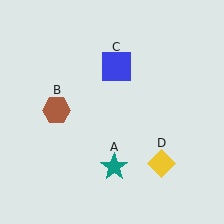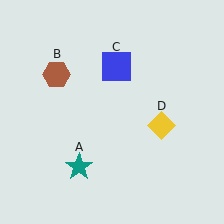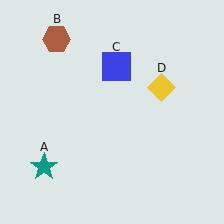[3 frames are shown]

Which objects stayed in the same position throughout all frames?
Blue square (object C) remained stationary.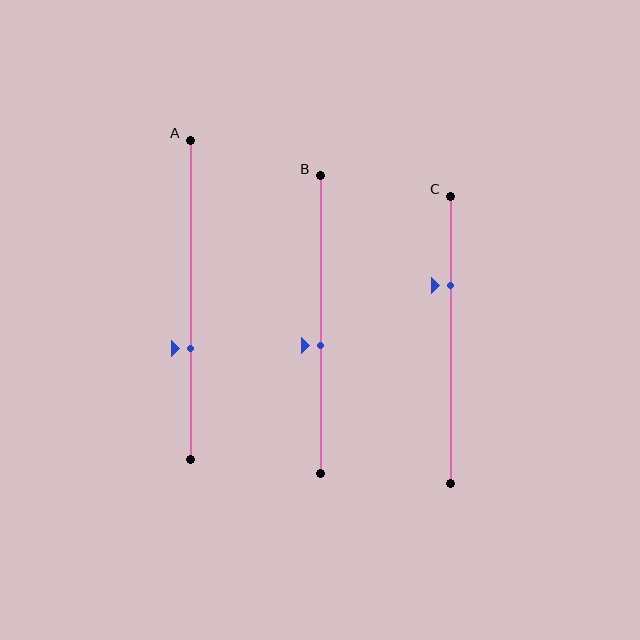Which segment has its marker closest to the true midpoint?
Segment B has its marker closest to the true midpoint.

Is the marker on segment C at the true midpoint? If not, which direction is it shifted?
No, the marker on segment C is shifted upward by about 19% of the segment length.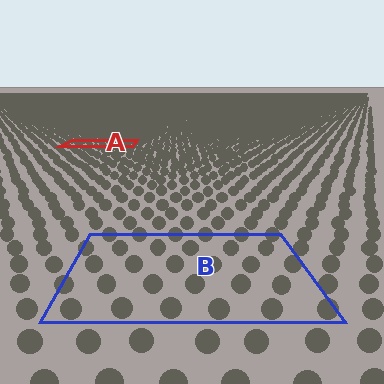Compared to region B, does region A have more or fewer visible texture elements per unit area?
Region A has more texture elements per unit area — they are packed more densely because it is farther away.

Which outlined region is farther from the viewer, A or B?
Region A is farther from the viewer — the texture elements inside it appear smaller and more densely packed.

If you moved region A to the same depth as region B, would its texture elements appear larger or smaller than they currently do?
They would appear larger. At a closer depth, the same texture elements are projected at a bigger on-screen size.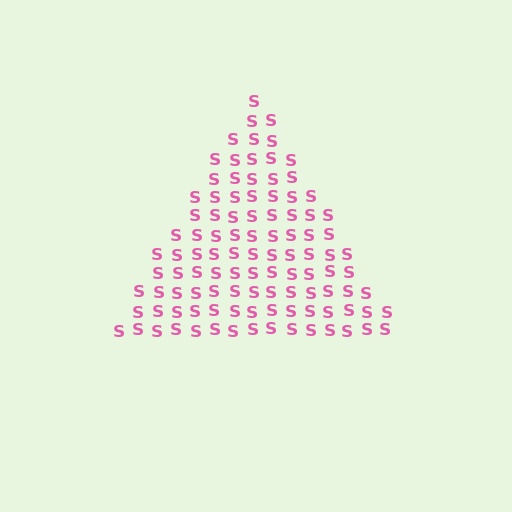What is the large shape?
The large shape is a triangle.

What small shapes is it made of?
It is made of small letter S's.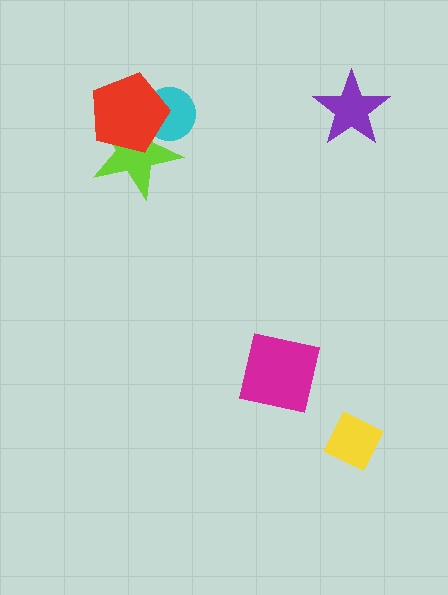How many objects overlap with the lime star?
2 objects overlap with the lime star.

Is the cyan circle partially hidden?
Yes, it is partially covered by another shape.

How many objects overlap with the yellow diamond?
0 objects overlap with the yellow diamond.